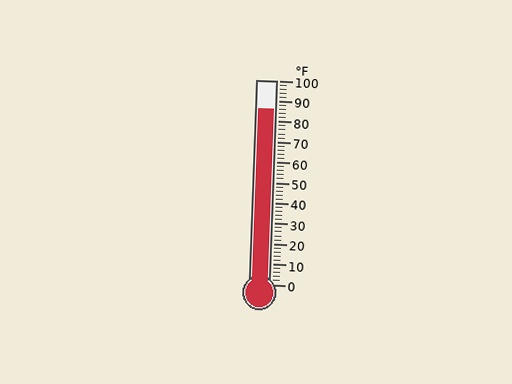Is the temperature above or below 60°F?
The temperature is above 60°F.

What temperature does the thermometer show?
The thermometer shows approximately 86°F.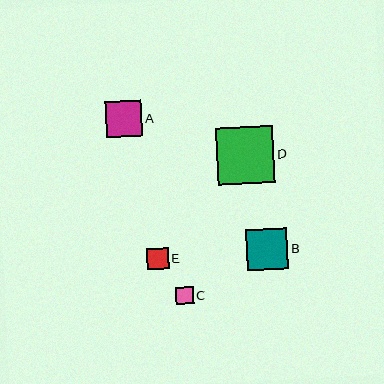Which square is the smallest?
Square C is the smallest with a size of approximately 17 pixels.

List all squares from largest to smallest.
From largest to smallest: D, B, A, E, C.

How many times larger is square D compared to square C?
Square D is approximately 3.3 times the size of square C.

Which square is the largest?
Square D is the largest with a size of approximately 57 pixels.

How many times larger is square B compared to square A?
Square B is approximately 1.1 times the size of square A.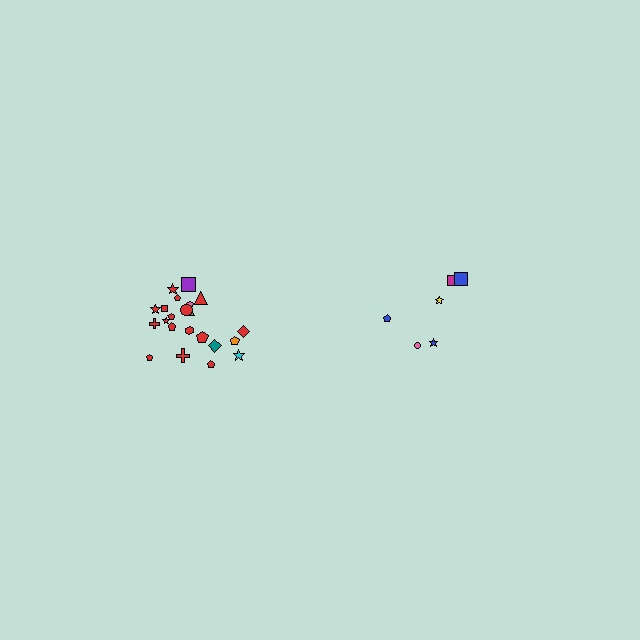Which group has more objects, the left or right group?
The left group.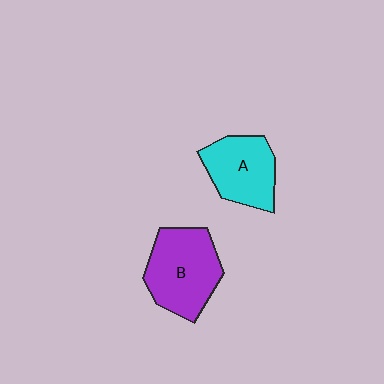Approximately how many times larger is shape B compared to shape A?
Approximately 1.2 times.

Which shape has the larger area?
Shape B (purple).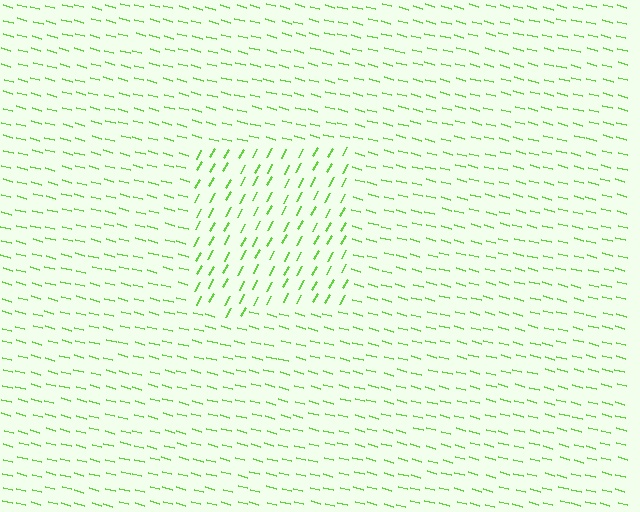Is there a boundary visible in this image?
Yes, there is a texture boundary formed by a change in line orientation.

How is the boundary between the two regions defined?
The boundary is defined purely by a change in line orientation (approximately 76 degrees difference). All lines are the same color and thickness.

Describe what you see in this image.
The image is filled with small lime line segments. A rectangle region in the image has lines oriented differently from the surrounding lines, creating a visible texture boundary.